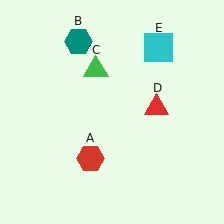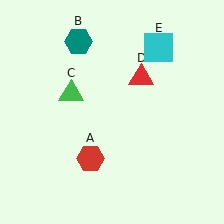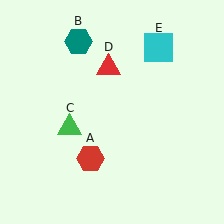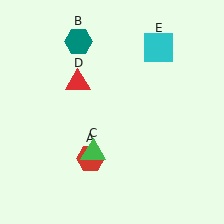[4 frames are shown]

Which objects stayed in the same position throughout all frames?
Red hexagon (object A) and teal hexagon (object B) and cyan square (object E) remained stationary.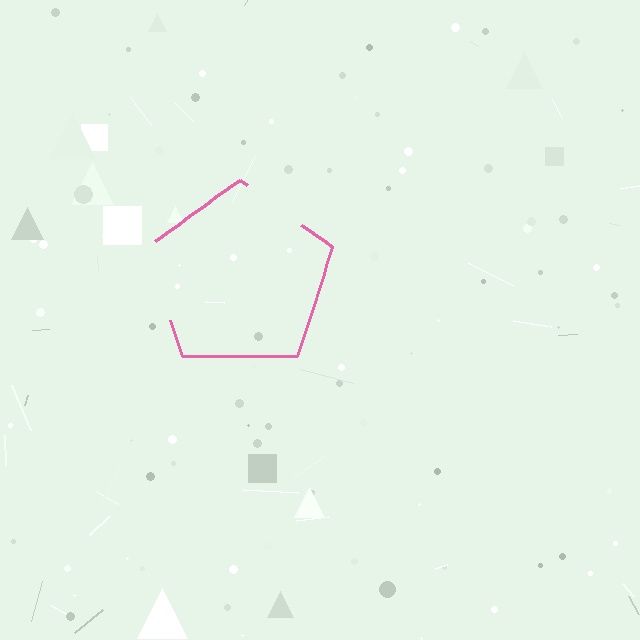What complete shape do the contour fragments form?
The contour fragments form a pentagon.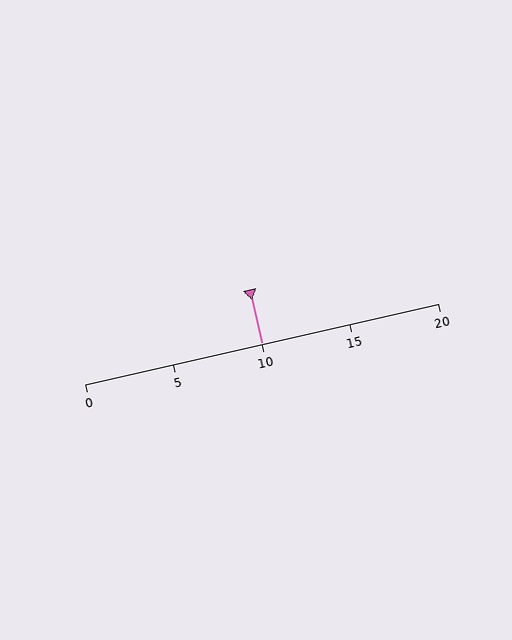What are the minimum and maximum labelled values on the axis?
The axis runs from 0 to 20.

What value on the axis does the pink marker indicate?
The marker indicates approximately 10.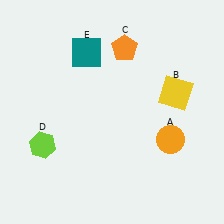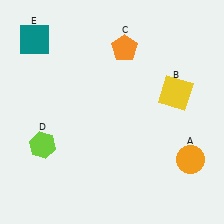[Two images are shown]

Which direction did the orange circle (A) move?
The orange circle (A) moved right.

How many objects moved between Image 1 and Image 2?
2 objects moved between the two images.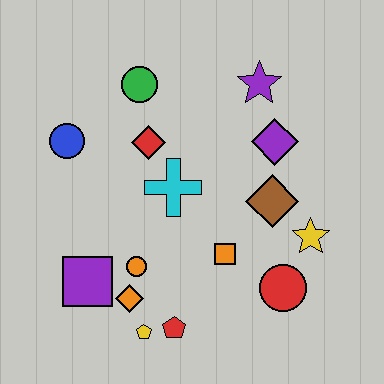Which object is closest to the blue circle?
The red diamond is closest to the blue circle.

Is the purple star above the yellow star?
Yes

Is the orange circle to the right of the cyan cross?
No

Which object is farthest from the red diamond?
The red circle is farthest from the red diamond.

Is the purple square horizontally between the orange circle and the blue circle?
Yes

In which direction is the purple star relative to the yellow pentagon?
The purple star is above the yellow pentagon.